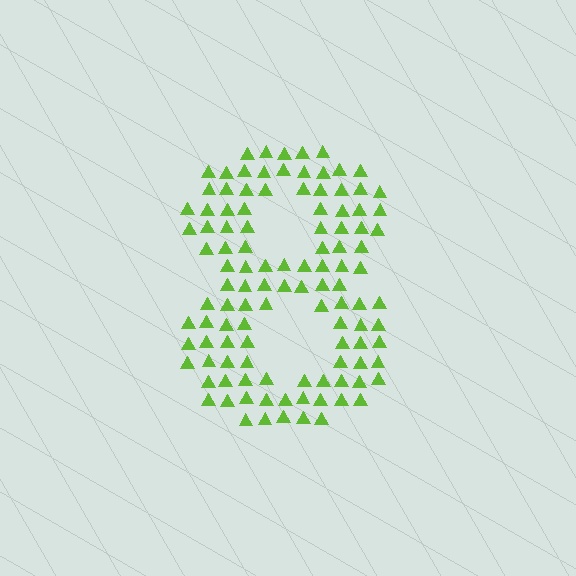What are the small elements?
The small elements are triangles.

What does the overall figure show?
The overall figure shows the digit 8.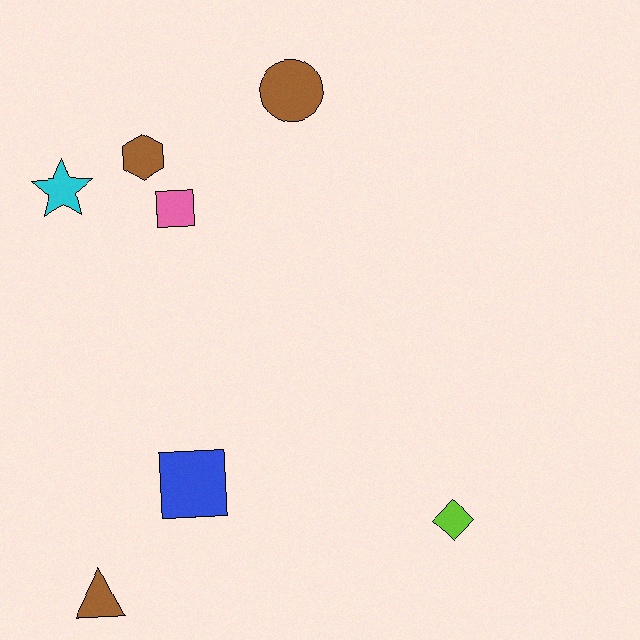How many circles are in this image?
There is 1 circle.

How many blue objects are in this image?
There is 1 blue object.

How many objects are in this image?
There are 7 objects.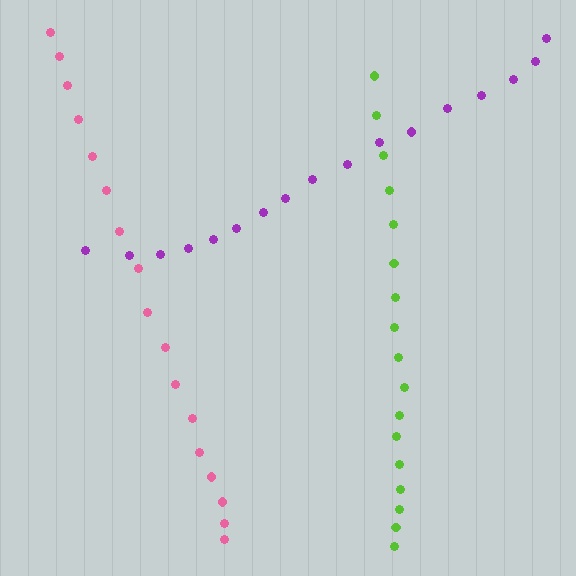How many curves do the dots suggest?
There are 3 distinct paths.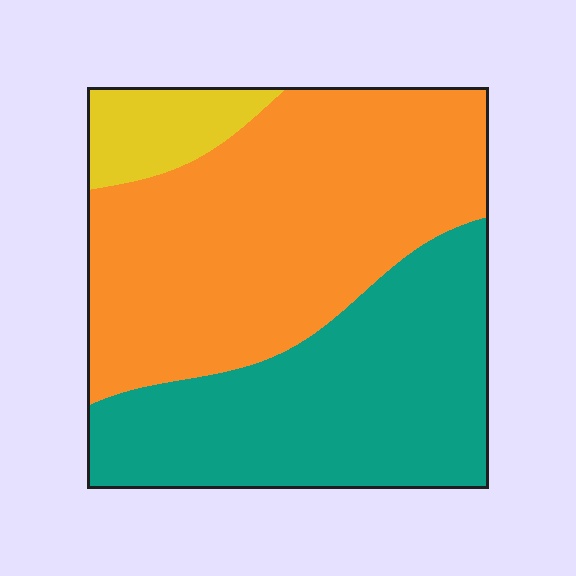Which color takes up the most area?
Orange, at roughly 50%.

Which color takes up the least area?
Yellow, at roughly 10%.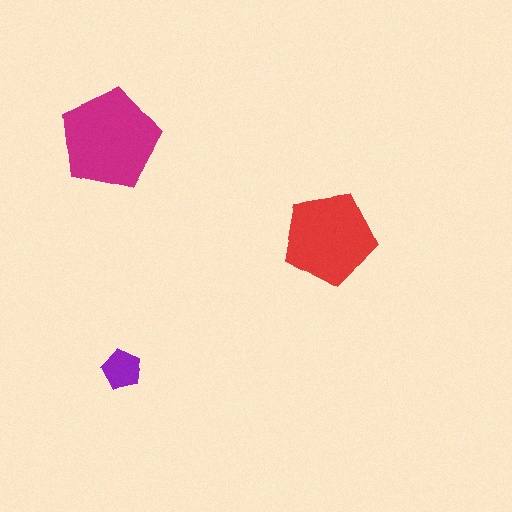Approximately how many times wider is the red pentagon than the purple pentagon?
About 2.5 times wider.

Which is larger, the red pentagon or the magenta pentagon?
The magenta one.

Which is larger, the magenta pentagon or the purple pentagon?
The magenta one.